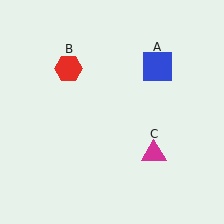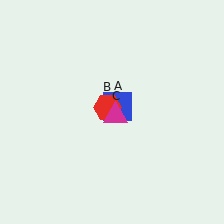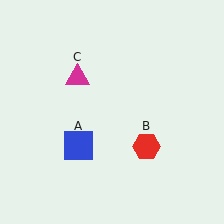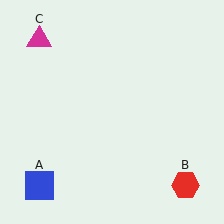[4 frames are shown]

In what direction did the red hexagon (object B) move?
The red hexagon (object B) moved down and to the right.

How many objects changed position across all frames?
3 objects changed position: blue square (object A), red hexagon (object B), magenta triangle (object C).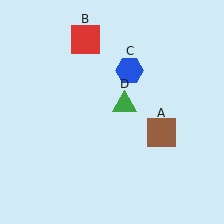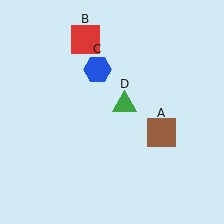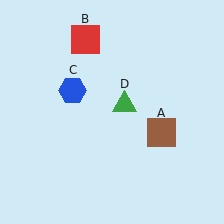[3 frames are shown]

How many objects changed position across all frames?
1 object changed position: blue hexagon (object C).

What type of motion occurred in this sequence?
The blue hexagon (object C) rotated counterclockwise around the center of the scene.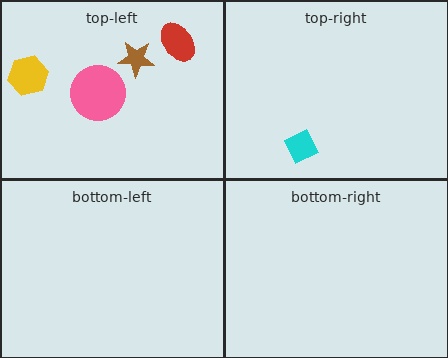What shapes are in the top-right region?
The cyan diamond.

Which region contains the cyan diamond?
The top-right region.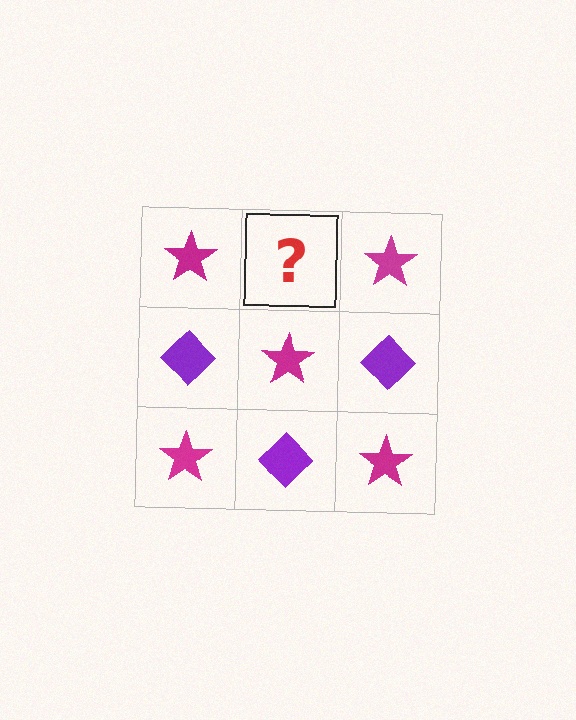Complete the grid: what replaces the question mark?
The question mark should be replaced with a purple diamond.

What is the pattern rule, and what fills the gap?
The rule is that it alternates magenta star and purple diamond in a checkerboard pattern. The gap should be filled with a purple diamond.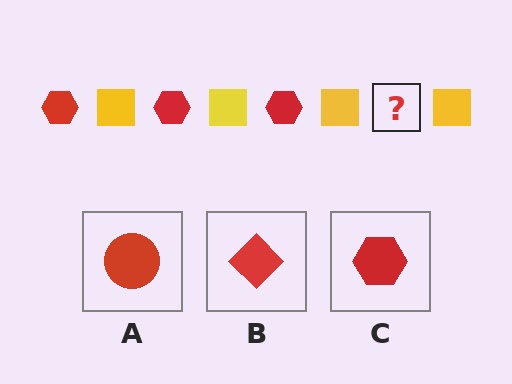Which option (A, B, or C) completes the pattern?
C.